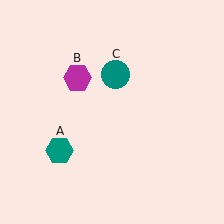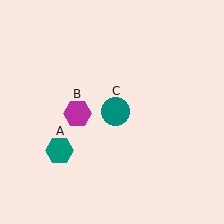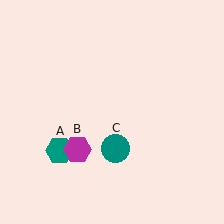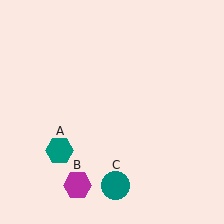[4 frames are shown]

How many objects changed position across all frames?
2 objects changed position: magenta hexagon (object B), teal circle (object C).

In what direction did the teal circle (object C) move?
The teal circle (object C) moved down.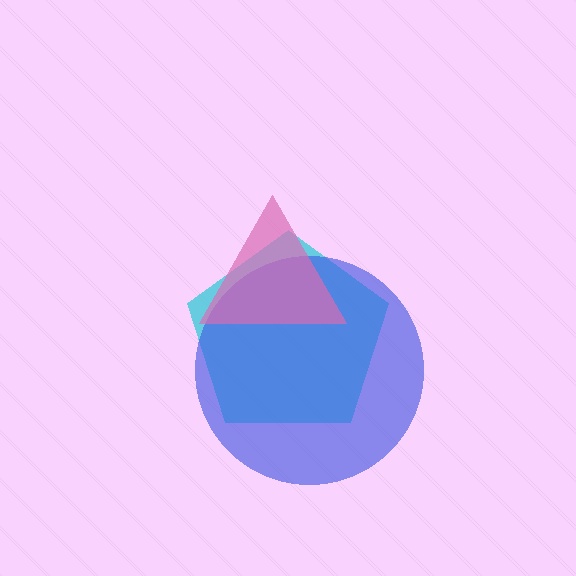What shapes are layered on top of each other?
The layered shapes are: a cyan pentagon, a blue circle, a pink triangle.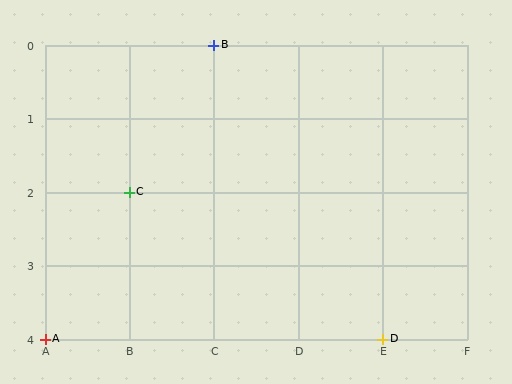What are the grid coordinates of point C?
Point C is at grid coordinates (B, 2).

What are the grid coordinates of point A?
Point A is at grid coordinates (A, 4).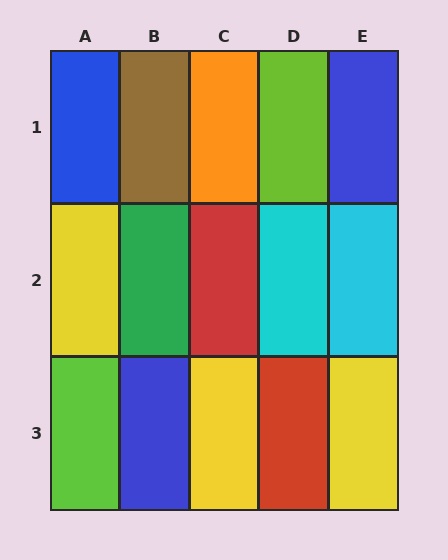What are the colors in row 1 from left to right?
Blue, brown, orange, lime, blue.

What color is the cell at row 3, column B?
Blue.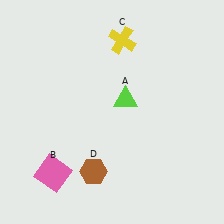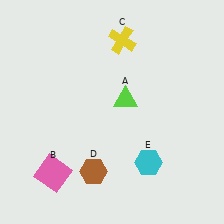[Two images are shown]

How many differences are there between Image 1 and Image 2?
There is 1 difference between the two images.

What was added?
A cyan hexagon (E) was added in Image 2.